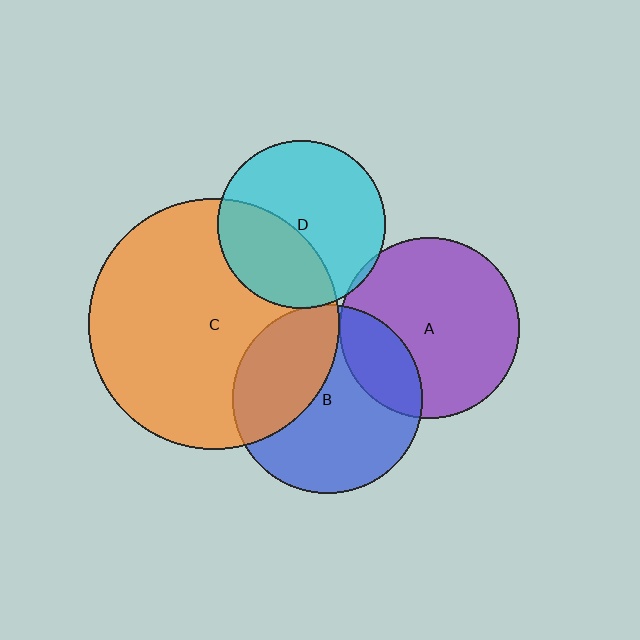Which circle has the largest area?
Circle C (orange).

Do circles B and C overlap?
Yes.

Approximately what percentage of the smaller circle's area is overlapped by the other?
Approximately 35%.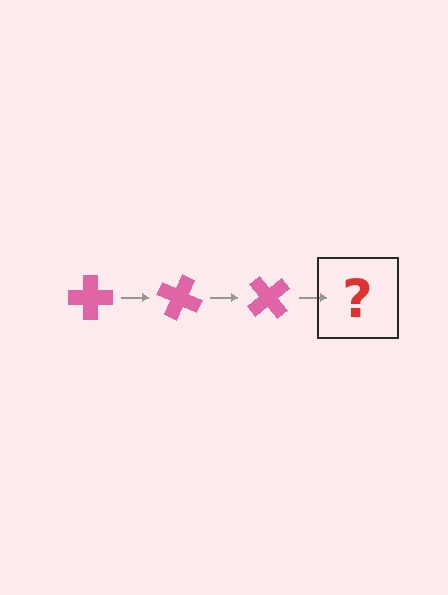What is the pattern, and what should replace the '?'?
The pattern is that the cross rotates 25 degrees each step. The '?' should be a pink cross rotated 75 degrees.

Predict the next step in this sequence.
The next step is a pink cross rotated 75 degrees.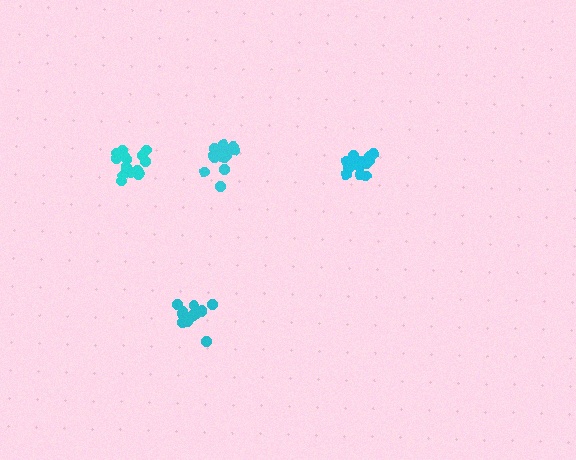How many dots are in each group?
Group 1: 18 dots, Group 2: 15 dots, Group 3: 18 dots, Group 4: 17 dots (68 total).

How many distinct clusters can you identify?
There are 4 distinct clusters.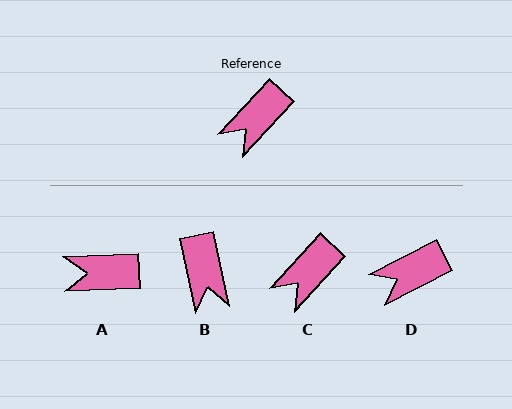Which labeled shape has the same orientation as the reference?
C.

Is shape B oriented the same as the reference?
No, it is off by about 55 degrees.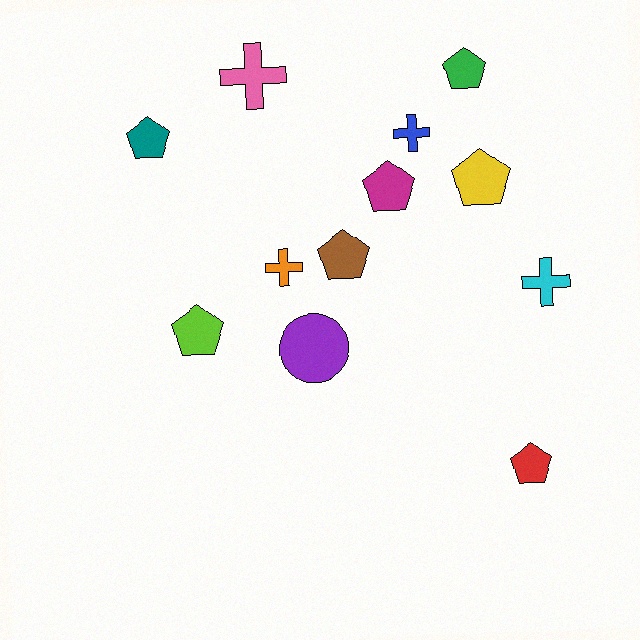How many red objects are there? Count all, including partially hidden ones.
There is 1 red object.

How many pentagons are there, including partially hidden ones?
There are 7 pentagons.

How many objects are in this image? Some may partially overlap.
There are 12 objects.